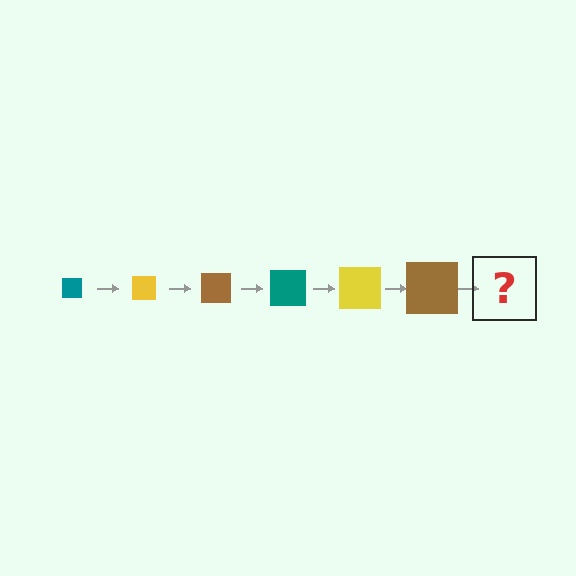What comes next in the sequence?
The next element should be a teal square, larger than the previous one.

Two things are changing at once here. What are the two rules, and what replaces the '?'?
The two rules are that the square grows larger each step and the color cycles through teal, yellow, and brown. The '?' should be a teal square, larger than the previous one.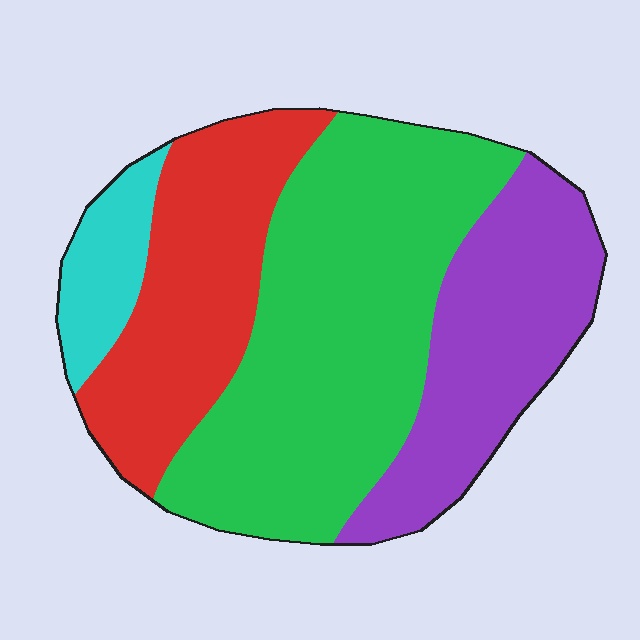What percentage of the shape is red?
Red takes up about one quarter (1/4) of the shape.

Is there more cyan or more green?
Green.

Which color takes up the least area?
Cyan, at roughly 10%.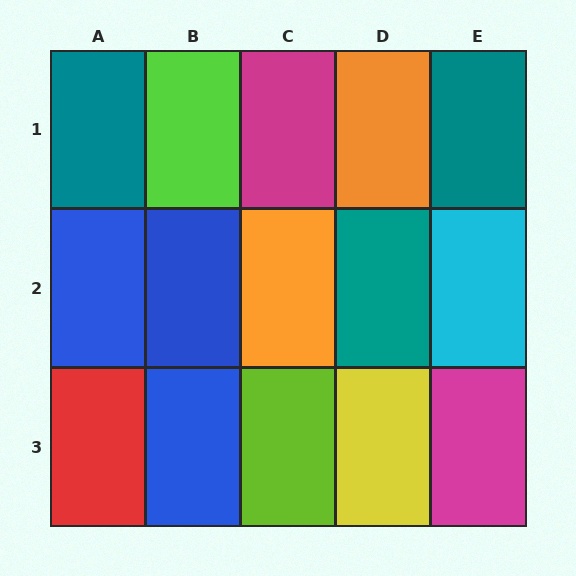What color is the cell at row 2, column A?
Blue.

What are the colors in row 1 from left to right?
Teal, lime, magenta, orange, teal.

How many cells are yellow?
1 cell is yellow.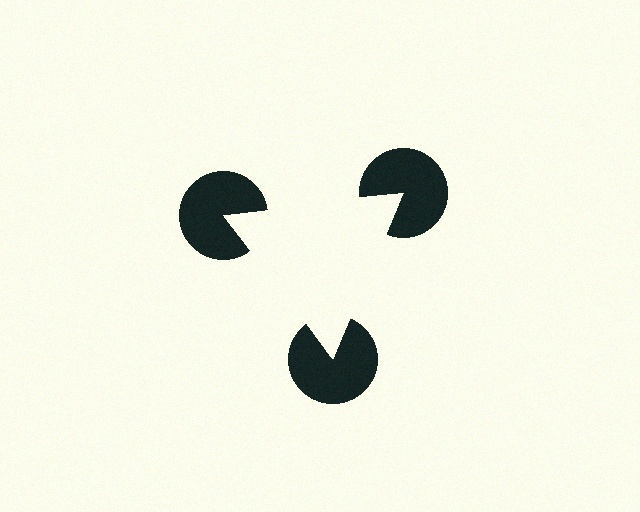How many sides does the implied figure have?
3 sides.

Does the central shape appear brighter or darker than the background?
It typically appears slightly brighter than the background, even though no actual brightness change is drawn.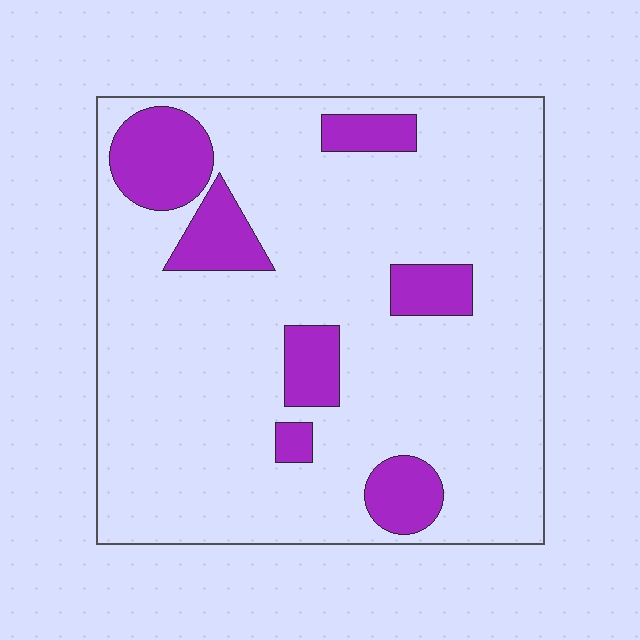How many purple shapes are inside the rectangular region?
7.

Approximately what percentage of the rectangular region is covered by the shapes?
Approximately 15%.